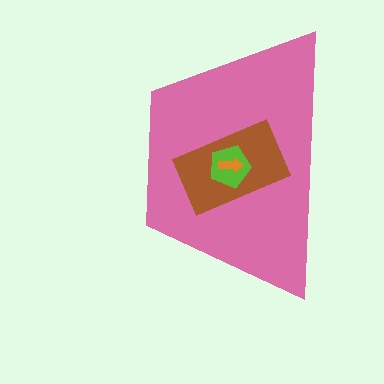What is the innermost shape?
The orange arrow.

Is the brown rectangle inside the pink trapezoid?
Yes.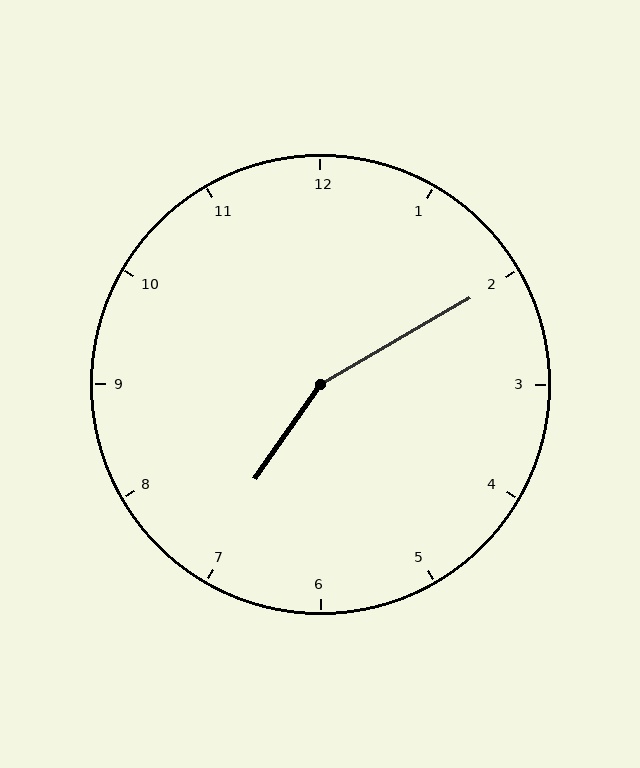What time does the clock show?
7:10.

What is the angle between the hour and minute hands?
Approximately 155 degrees.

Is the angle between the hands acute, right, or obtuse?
It is obtuse.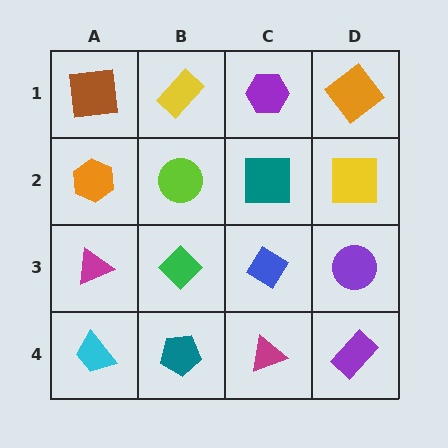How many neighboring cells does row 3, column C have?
4.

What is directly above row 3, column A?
An orange hexagon.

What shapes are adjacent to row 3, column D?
A yellow square (row 2, column D), a purple rectangle (row 4, column D), a blue diamond (row 3, column C).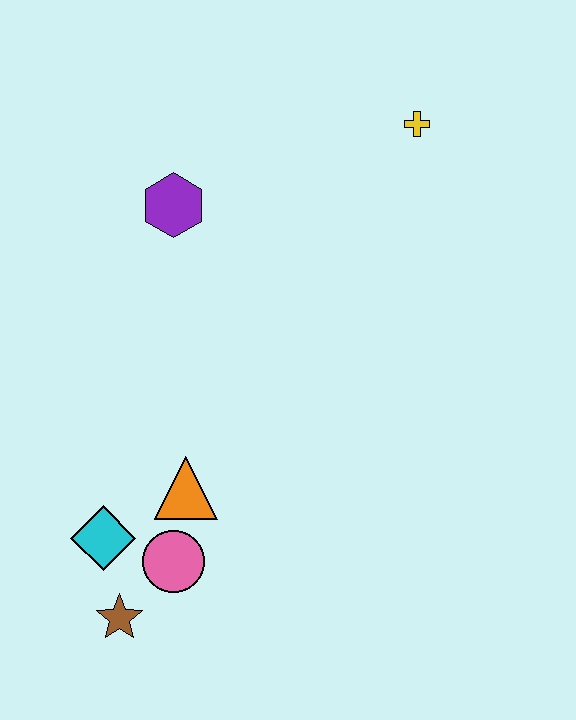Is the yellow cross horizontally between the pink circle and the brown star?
No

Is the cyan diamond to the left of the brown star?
Yes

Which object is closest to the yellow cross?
The purple hexagon is closest to the yellow cross.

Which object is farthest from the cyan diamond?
The yellow cross is farthest from the cyan diamond.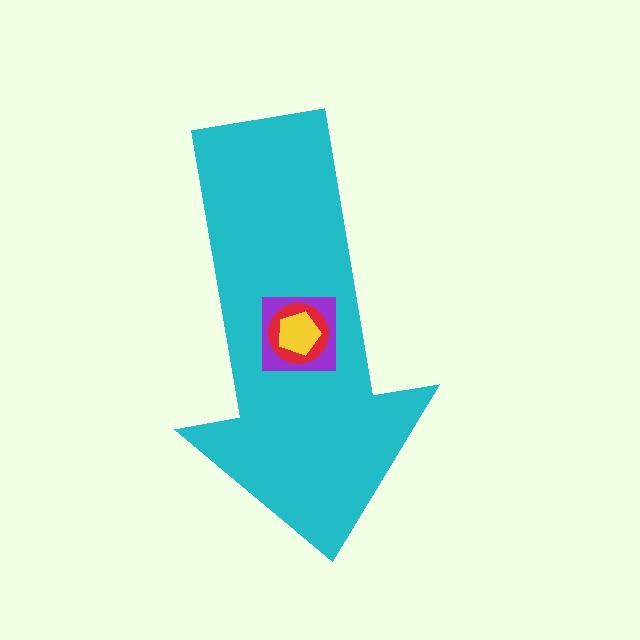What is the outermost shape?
The cyan arrow.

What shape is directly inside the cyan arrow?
The purple square.